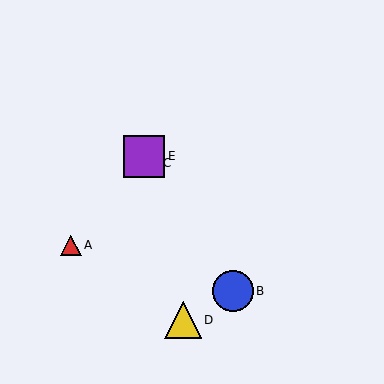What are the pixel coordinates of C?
Object C is at (149, 163).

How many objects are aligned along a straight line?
3 objects (B, C, E) are aligned along a straight line.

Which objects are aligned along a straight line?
Objects B, C, E are aligned along a straight line.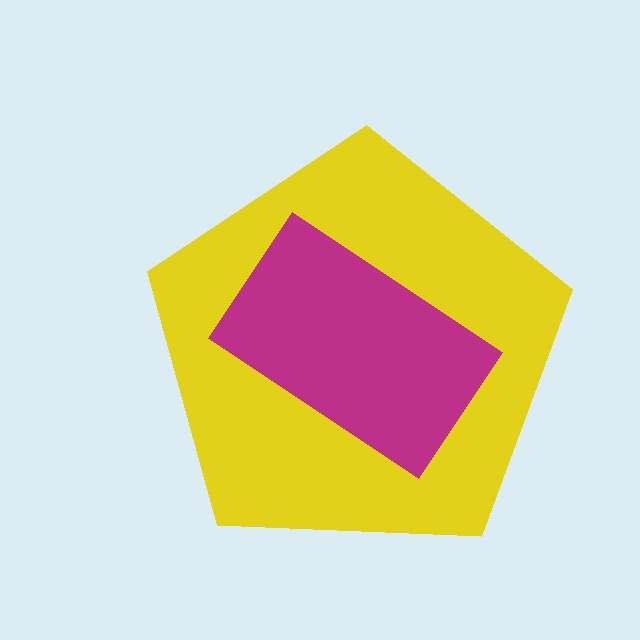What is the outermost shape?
The yellow pentagon.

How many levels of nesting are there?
2.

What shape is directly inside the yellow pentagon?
The magenta rectangle.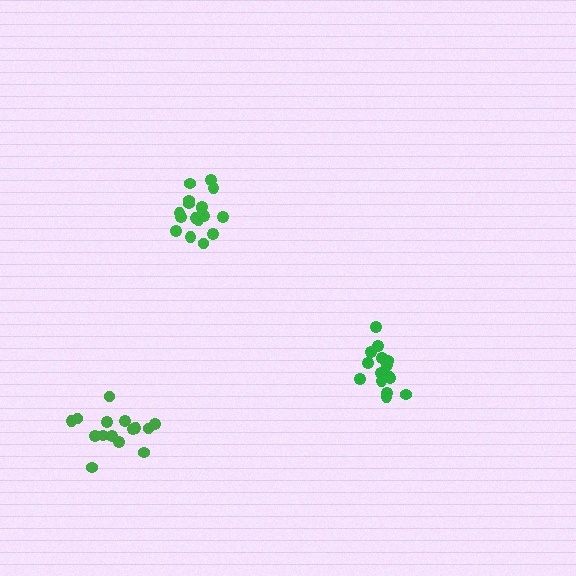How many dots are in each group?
Group 1: 15 dots, Group 2: 16 dots, Group 3: 17 dots (48 total).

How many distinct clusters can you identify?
There are 3 distinct clusters.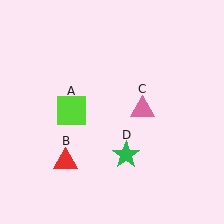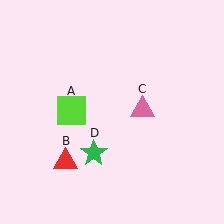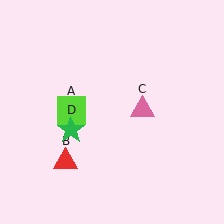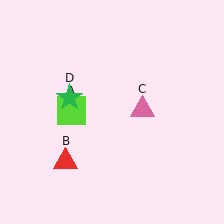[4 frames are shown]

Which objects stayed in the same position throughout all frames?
Lime square (object A) and red triangle (object B) and pink triangle (object C) remained stationary.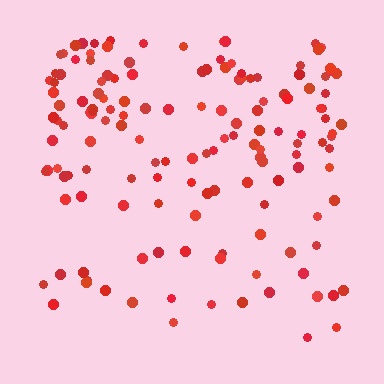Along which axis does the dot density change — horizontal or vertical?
Vertical.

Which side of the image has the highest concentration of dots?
The top.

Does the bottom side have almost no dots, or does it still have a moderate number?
Still a moderate number, just noticeably fewer than the top.